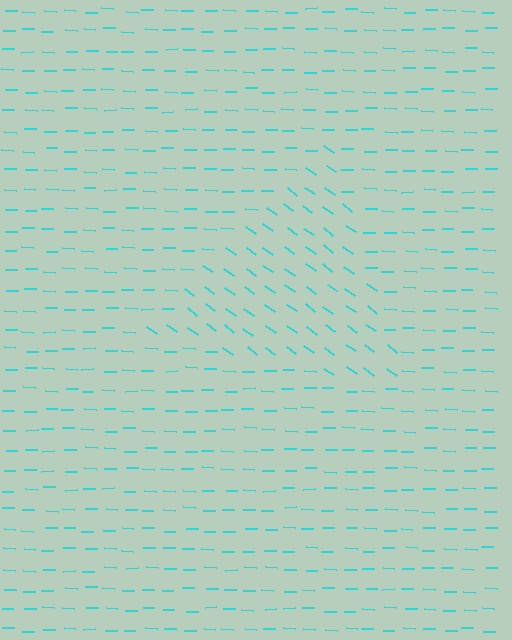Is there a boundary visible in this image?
Yes, there is a texture boundary formed by a change in line orientation.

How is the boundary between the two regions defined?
The boundary is defined purely by a change in line orientation (approximately 35 degrees difference). All lines are the same color and thickness.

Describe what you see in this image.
The image is filled with small cyan line segments. A triangle region in the image has lines oriented differently from the surrounding lines, creating a visible texture boundary.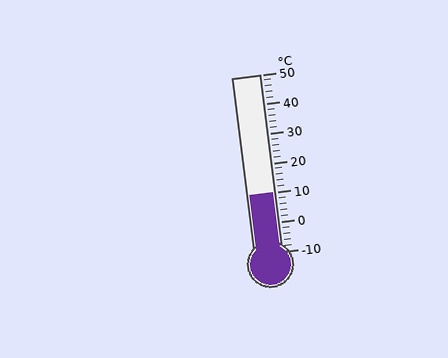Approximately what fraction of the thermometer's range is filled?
The thermometer is filled to approximately 35% of its range.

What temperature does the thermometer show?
The thermometer shows approximately 10°C.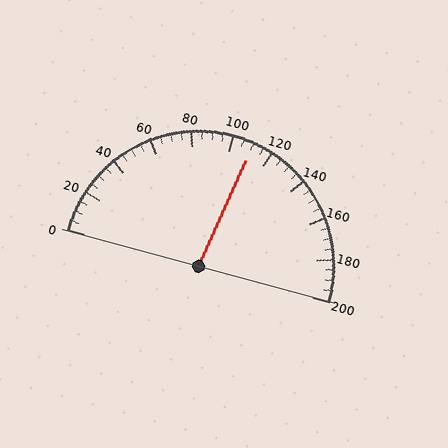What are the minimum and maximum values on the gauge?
The gauge ranges from 0 to 200.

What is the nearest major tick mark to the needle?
The nearest major tick mark is 120.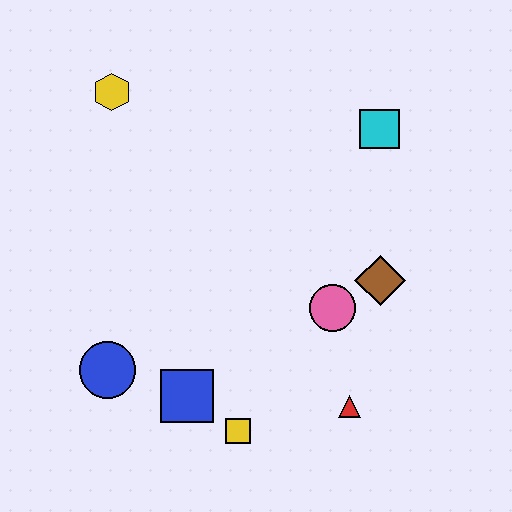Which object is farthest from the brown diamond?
The yellow hexagon is farthest from the brown diamond.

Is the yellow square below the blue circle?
Yes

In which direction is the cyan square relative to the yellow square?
The cyan square is above the yellow square.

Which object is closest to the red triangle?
The pink circle is closest to the red triangle.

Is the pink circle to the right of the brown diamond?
No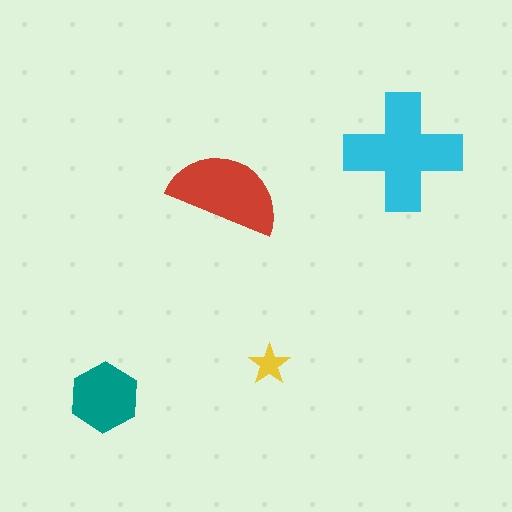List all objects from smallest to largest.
The yellow star, the teal hexagon, the red semicircle, the cyan cross.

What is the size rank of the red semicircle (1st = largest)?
2nd.